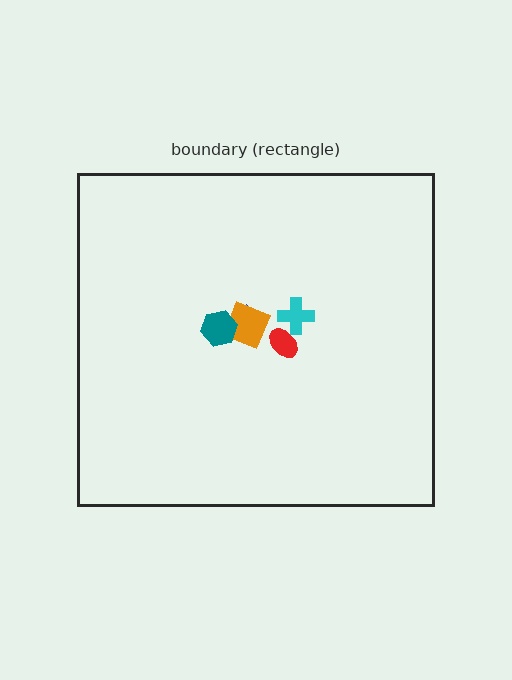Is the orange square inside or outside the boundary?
Inside.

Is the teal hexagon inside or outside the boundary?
Inside.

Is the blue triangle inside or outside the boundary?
Inside.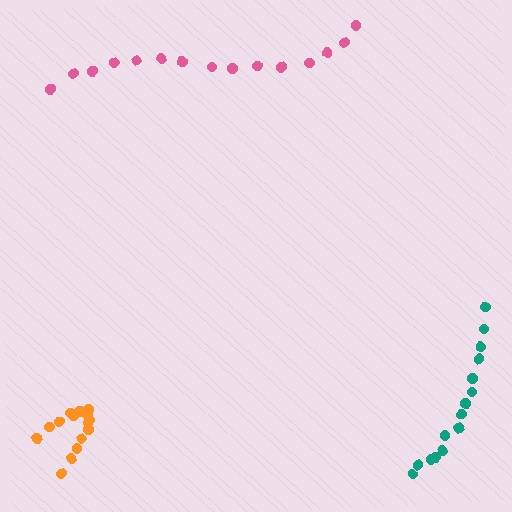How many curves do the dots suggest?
There are 3 distinct paths.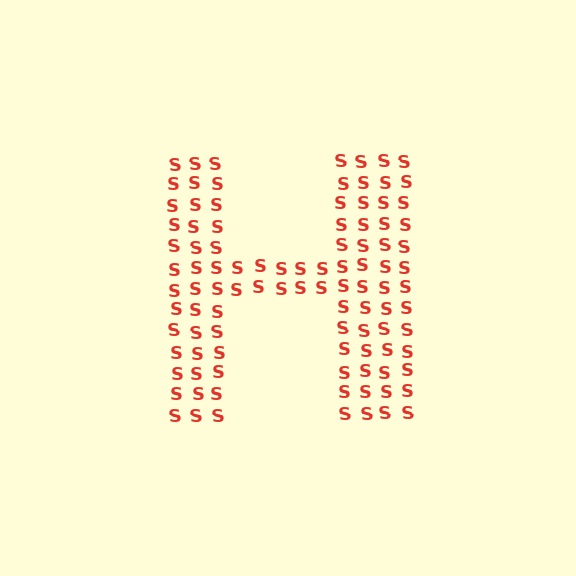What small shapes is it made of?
It is made of small letter S's.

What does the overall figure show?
The overall figure shows the letter H.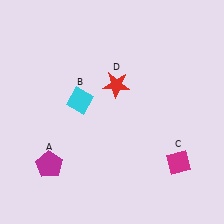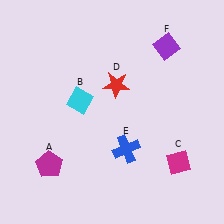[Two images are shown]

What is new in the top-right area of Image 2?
A purple diamond (F) was added in the top-right area of Image 2.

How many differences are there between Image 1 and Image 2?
There are 2 differences between the two images.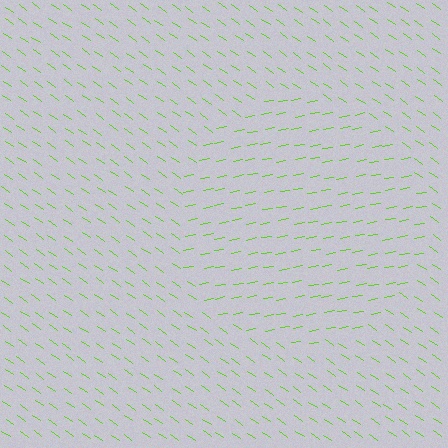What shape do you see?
I see a circle.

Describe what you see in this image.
The image is filled with small lime line segments. A circle region in the image has lines oriented differently from the surrounding lines, creating a visible texture boundary.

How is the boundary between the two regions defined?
The boundary is defined purely by a change in line orientation (approximately 45 degrees difference). All lines are the same color and thickness.